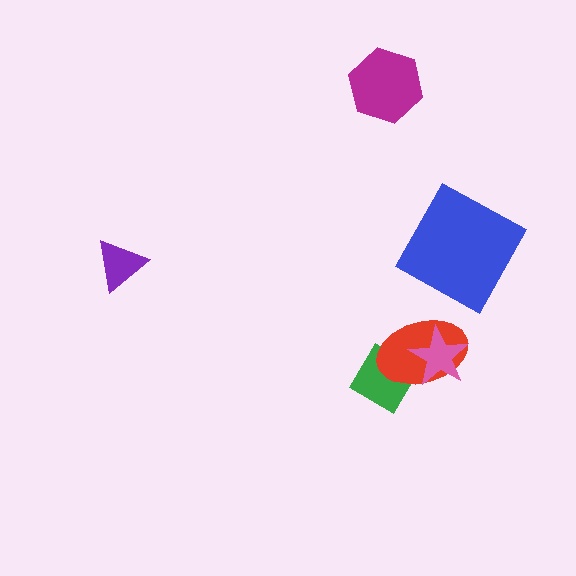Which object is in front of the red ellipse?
The pink star is in front of the red ellipse.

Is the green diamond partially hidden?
Yes, it is partially covered by another shape.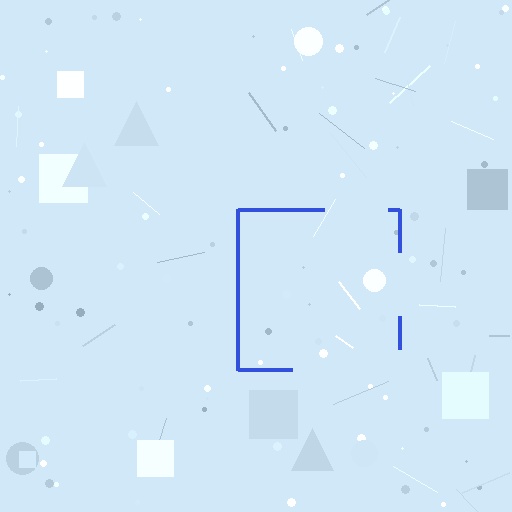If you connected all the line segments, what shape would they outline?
They would outline a square.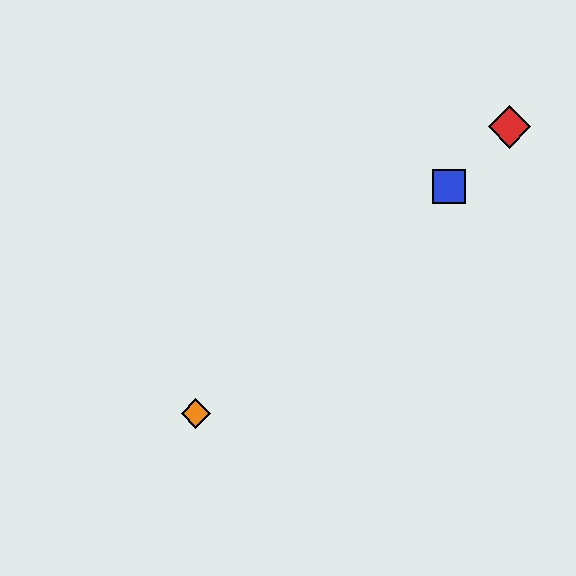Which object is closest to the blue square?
The red diamond is closest to the blue square.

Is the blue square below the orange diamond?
No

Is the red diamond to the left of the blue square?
No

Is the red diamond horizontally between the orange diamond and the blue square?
No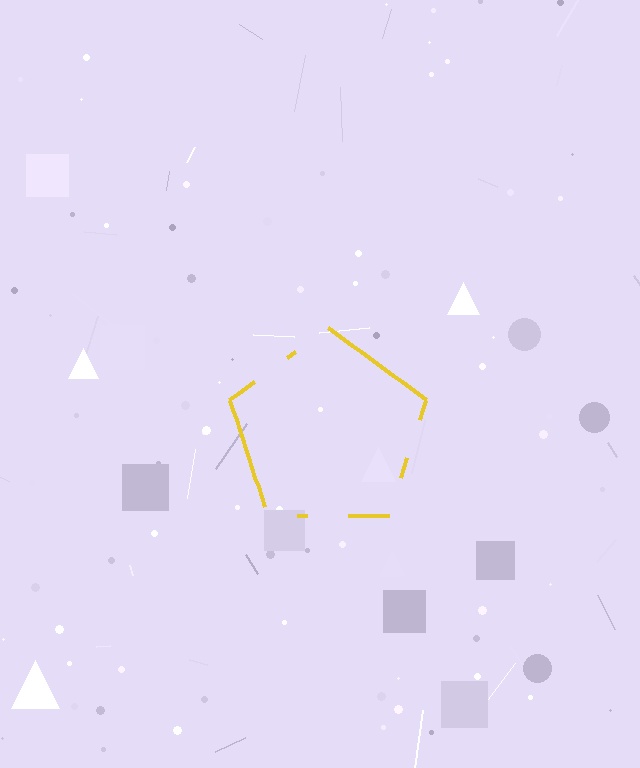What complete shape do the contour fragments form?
The contour fragments form a pentagon.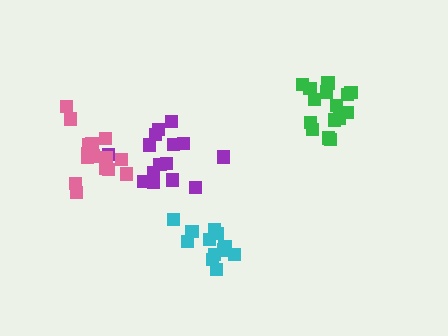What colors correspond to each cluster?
The clusters are colored: purple, green, pink, cyan.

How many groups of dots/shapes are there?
There are 4 groups.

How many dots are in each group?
Group 1: 15 dots, Group 2: 16 dots, Group 3: 16 dots, Group 4: 13 dots (60 total).